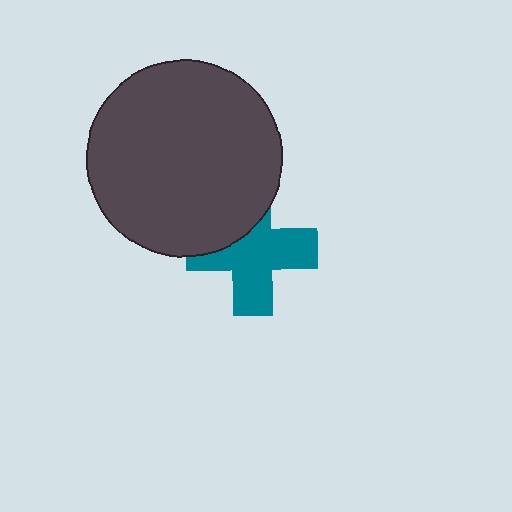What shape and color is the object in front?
The object in front is a dark gray circle.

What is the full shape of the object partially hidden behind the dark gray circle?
The partially hidden object is a teal cross.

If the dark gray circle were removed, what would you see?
You would see the complete teal cross.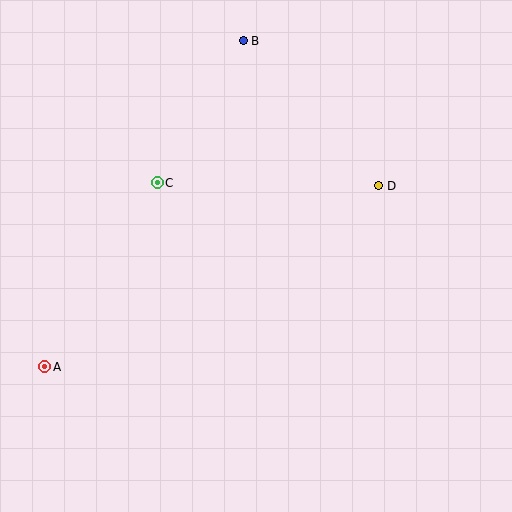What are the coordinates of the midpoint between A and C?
The midpoint between A and C is at (101, 275).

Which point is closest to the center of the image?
Point C at (157, 183) is closest to the center.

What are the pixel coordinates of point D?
Point D is at (379, 186).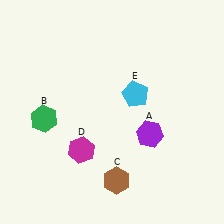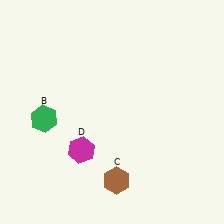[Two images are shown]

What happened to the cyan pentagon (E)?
The cyan pentagon (E) was removed in Image 2. It was in the top-right area of Image 1.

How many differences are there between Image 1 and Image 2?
There are 2 differences between the two images.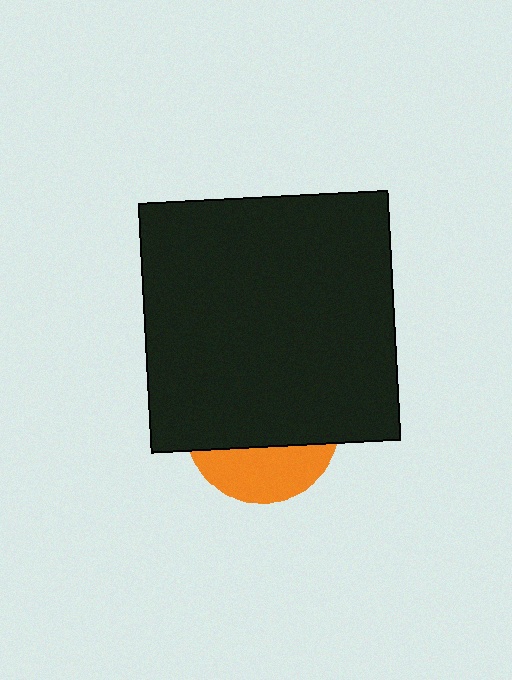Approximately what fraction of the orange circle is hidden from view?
Roughly 67% of the orange circle is hidden behind the black square.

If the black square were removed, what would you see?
You would see the complete orange circle.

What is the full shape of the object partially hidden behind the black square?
The partially hidden object is an orange circle.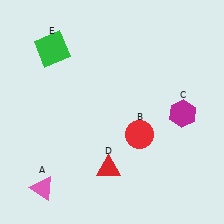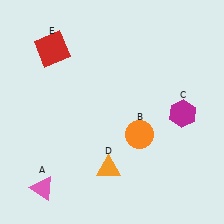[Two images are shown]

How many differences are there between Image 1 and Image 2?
There are 3 differences between the two images.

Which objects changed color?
B changed from red to orange. D changed from red to orange. E changed from green to red.